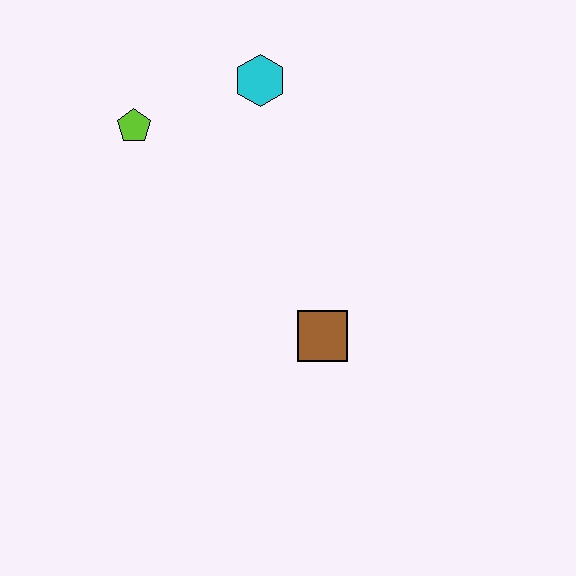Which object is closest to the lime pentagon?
The cyan hexagon is closest to the lime pentagon.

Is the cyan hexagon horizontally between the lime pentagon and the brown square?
Yes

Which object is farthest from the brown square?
The lime pentagon is farthest from the brown square.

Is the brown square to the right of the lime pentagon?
Yes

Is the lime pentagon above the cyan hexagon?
No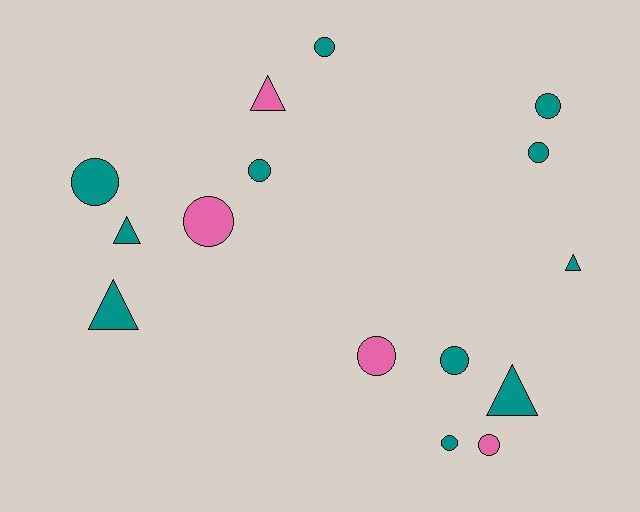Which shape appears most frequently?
Circle, with 10 objects.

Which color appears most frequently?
Teal, with 11 objects.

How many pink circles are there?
There are 3 pink circles.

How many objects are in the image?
There are 15 objects.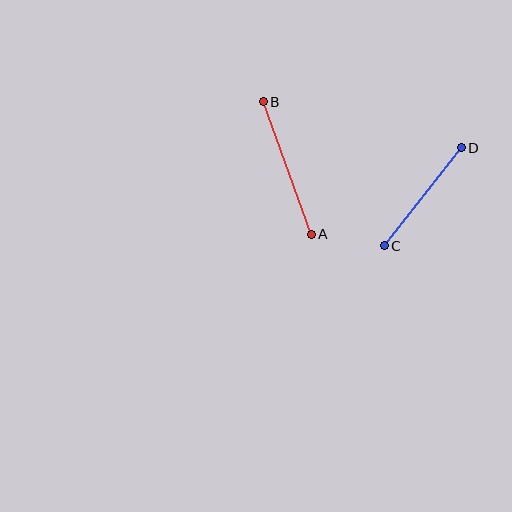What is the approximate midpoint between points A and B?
The midpoint is at approximately (287, 168) pixels.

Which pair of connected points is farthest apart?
Points A and B are farthest apart.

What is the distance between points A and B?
The distance is approximately 141 pixels.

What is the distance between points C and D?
The distance is approximately 125 pixels.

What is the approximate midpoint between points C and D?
The midpoint is at approximately (423, 197) pixels.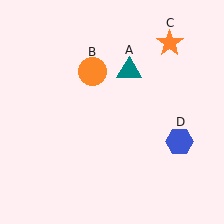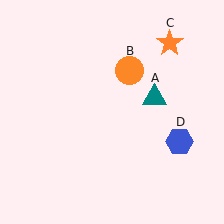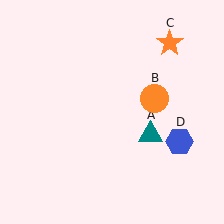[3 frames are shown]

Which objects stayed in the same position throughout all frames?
Orange star (object C) and blue hexagon (object D) remained stationary.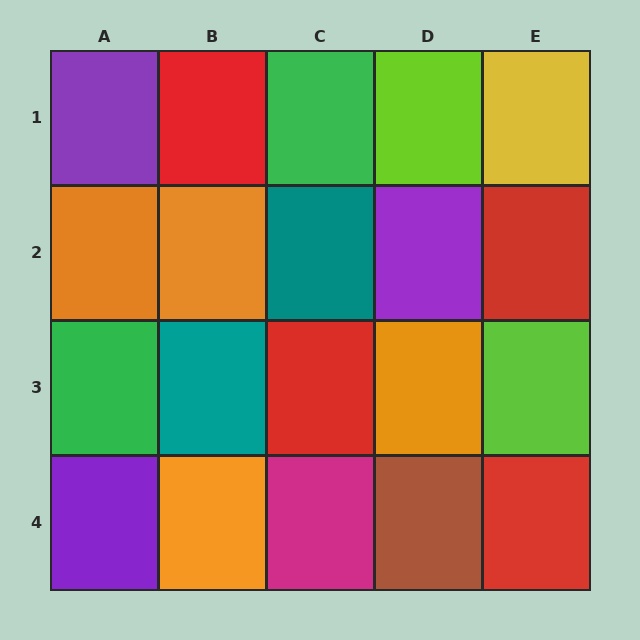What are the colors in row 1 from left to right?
Purple, red, green, lime, yellow.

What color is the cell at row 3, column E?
Lime.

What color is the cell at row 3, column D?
Orange.